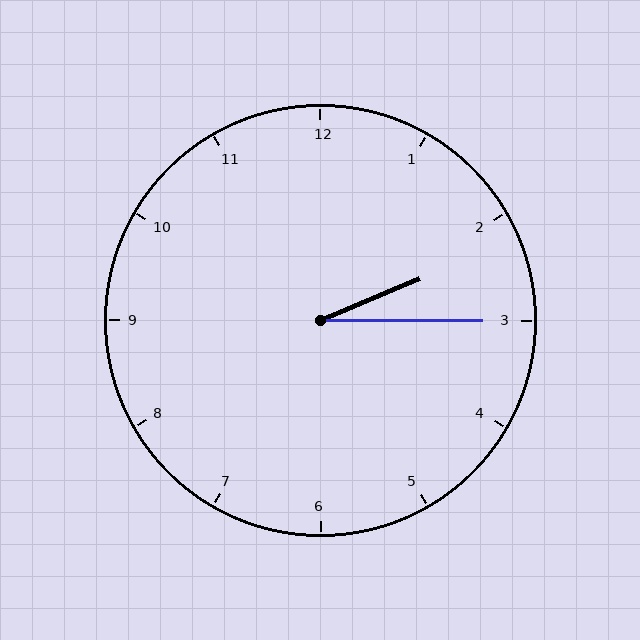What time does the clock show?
2:15.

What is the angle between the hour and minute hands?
Approximately 22 degrees.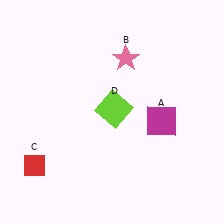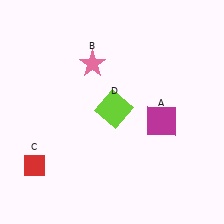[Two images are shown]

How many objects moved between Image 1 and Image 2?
1 object moved between the two images.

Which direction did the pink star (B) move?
The pink star (B) moved left.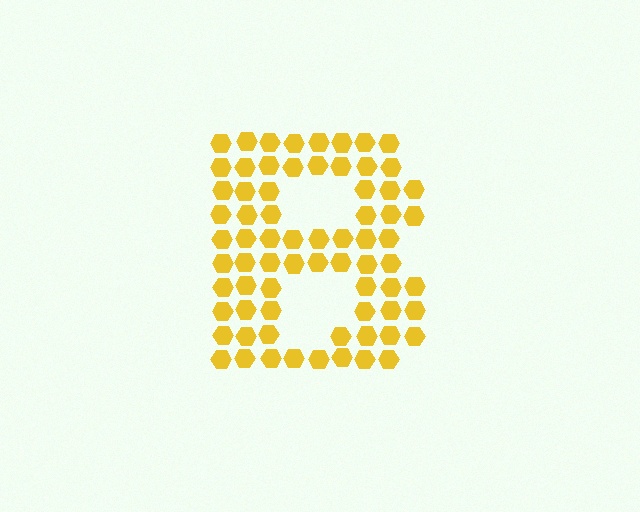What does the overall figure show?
The overall figure shows the letter B.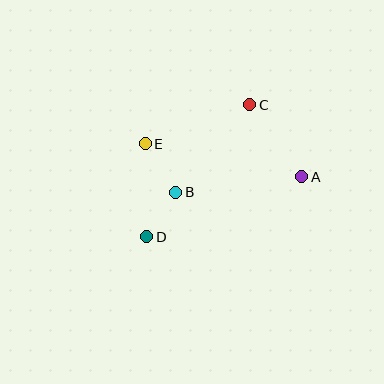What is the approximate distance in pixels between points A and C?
The distance between A and C is approximately 89 pixels.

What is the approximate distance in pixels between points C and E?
The distance between C and E is approximately 111 pixels.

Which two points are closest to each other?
Points B and D are closest to each other.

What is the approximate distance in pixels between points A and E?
The distance between A and E is approximately 160 pixels.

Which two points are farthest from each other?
Points C and D are farthest from each other.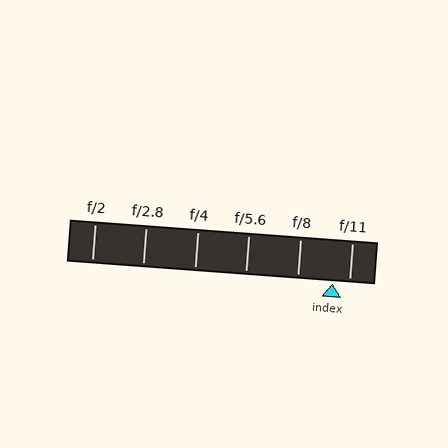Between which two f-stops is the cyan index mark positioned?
The index mark is between f/8 and f/11.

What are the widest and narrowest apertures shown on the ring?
The widest aperture shown is f/2 and the narrowest is f/11.